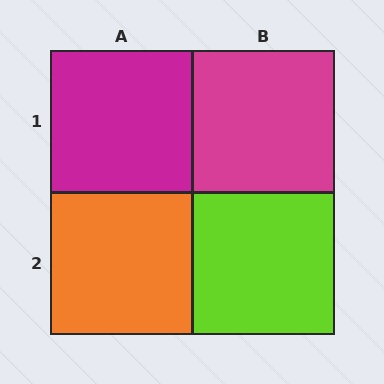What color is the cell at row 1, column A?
Magenta.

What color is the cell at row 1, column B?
Magenta.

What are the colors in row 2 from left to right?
Orange, lime.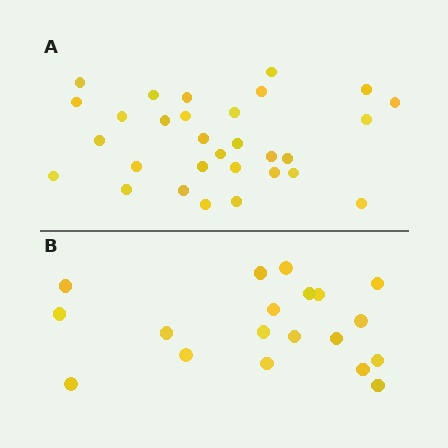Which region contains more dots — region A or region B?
Region A (the top region) has more dots.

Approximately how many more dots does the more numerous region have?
Region A has roughly 12 or so more dots than region B.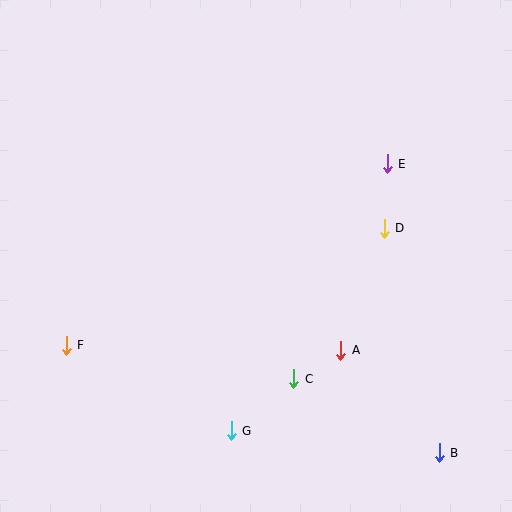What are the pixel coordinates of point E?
Point E is at (387, 164).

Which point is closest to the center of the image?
Point A at (341, 350) is closest to the center.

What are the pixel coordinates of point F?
Point F is at (66, 345).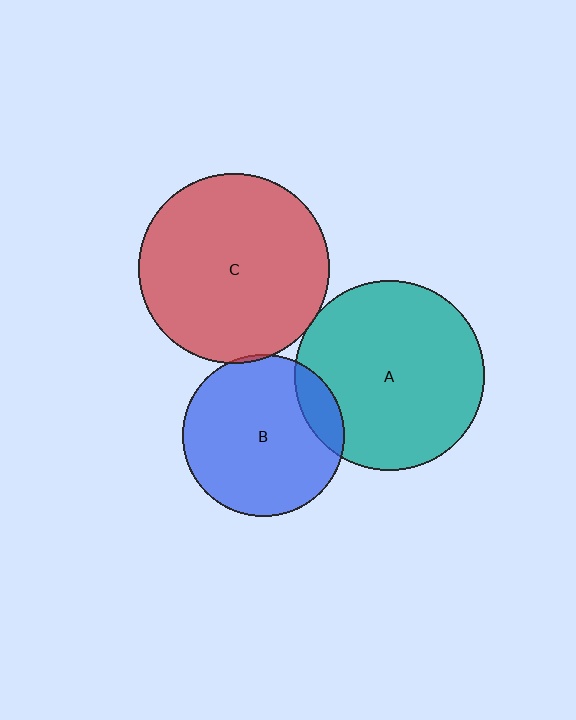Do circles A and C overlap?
Yes.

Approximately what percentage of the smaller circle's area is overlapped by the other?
Approximately 5%.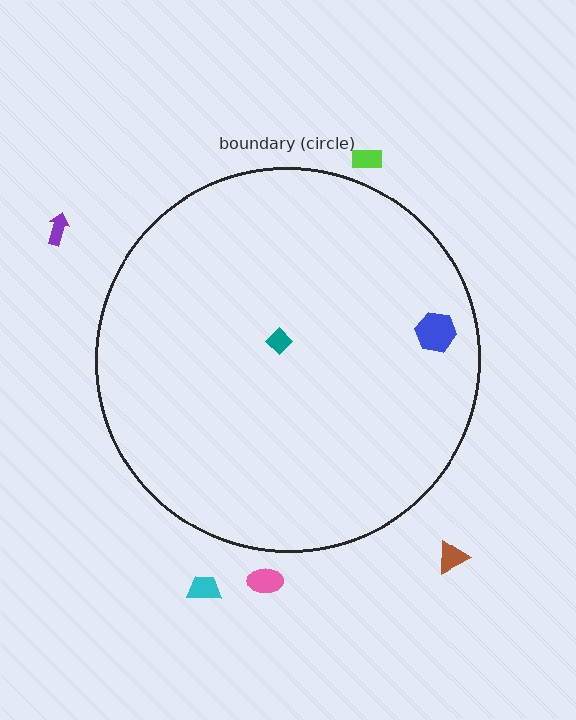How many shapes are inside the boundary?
2 inside, 5 outside.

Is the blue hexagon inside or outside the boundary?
Inside.